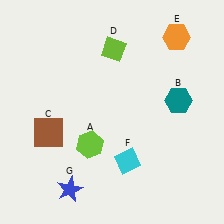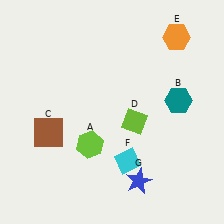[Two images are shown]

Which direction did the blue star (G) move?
The blue star (G) moved right.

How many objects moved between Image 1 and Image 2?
2 objects moved between the two images.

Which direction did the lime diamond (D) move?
The lime diamond (D) moved down.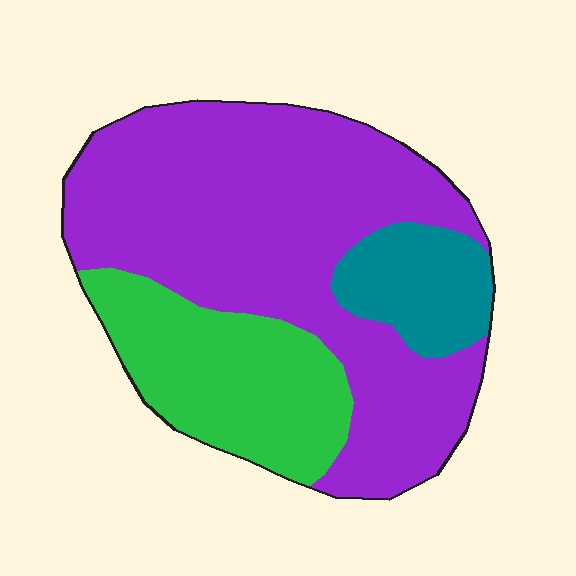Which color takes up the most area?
Purple, at roughly 65%.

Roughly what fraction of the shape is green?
Green takes up between a quarter and a half of the shape.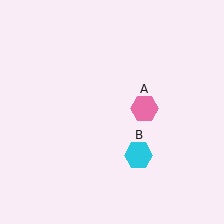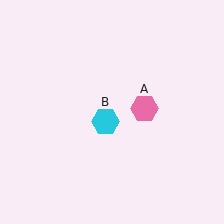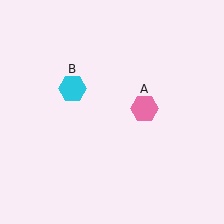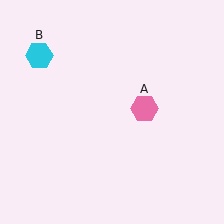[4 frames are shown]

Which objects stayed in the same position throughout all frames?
Pink hexagon (object A) remained stationary.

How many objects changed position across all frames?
1 object changed position: cyan hexagon (object B).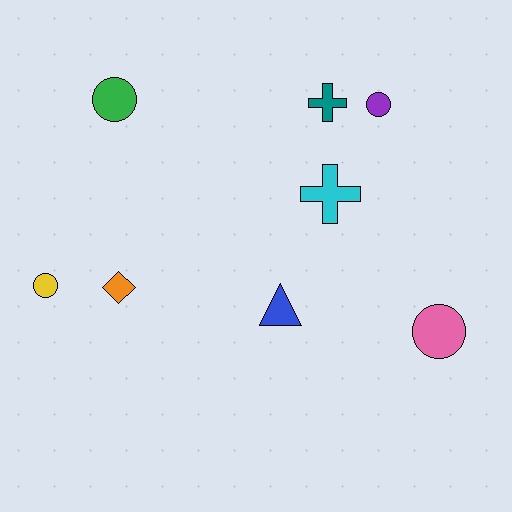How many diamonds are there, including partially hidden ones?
There is 1 diamond.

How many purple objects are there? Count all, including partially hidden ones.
There is 1 purple object.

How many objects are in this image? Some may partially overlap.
There are 8 objects.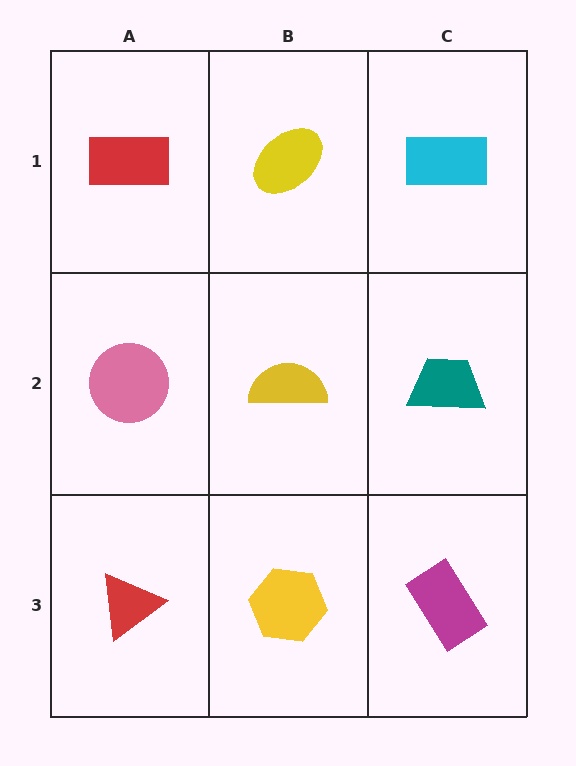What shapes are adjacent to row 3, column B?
A yellow semicircle (row 2, column B), a red triangle (row 3, column A), a magenta rectangle (row 3, column C).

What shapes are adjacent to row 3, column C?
A teal trapezoid (row 2, column C), a yellow hexagon (row 3, column B).